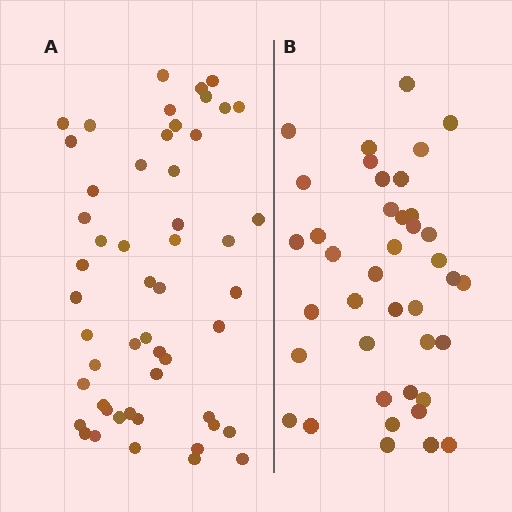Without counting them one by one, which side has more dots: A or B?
Region A (the left region) has more dots.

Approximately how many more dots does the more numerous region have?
Region A has roughly 12 or so more dots than region B.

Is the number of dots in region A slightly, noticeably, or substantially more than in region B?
Region A has noticeably more, but not dramatically so. The ratio is roughly 1.3 to 1.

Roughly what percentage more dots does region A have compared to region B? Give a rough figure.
About 30% more.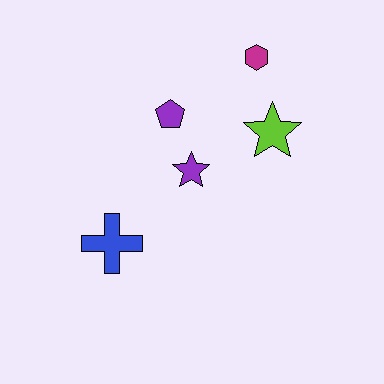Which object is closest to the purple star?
The purple pentagon is closest to the purple star.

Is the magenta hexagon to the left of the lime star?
Yes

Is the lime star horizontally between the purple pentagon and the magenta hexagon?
No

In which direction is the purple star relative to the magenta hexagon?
The purple star is below the magenta hexagon.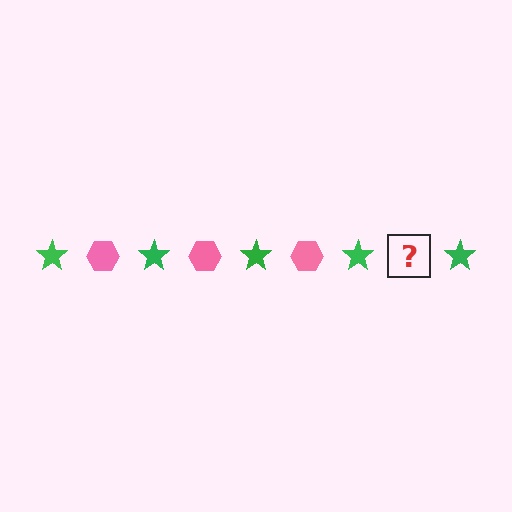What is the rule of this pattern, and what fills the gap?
The rule is that the pattern alternates between green star and pink hexagon. The gap should be filled with a pink hexagon.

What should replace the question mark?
The question mark should be replaced with a pink hexagon.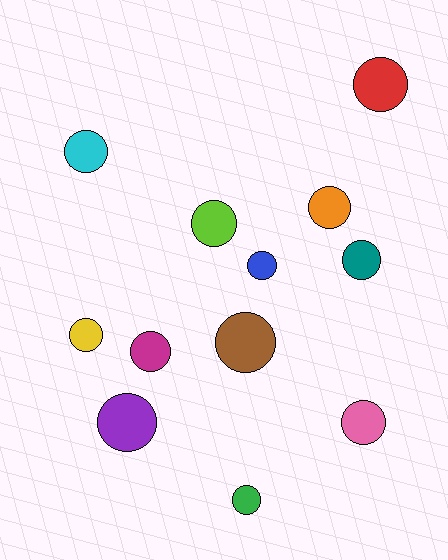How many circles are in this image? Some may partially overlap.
There are 12 circles.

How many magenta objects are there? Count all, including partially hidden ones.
There is 1 magenta object.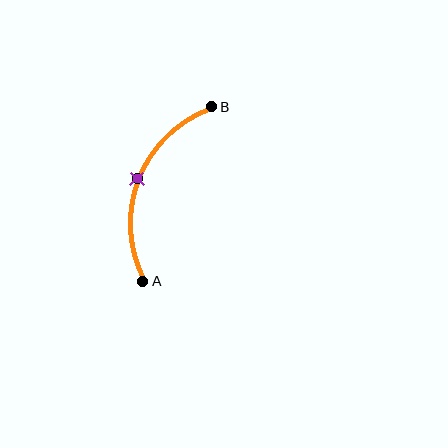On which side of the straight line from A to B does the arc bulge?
The arc bulges to the left of the straight line connecting A and B.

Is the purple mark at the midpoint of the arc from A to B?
Yes. The purple mark lies on the arc at equal arc-length from both A and B — it is the arc midpoint.